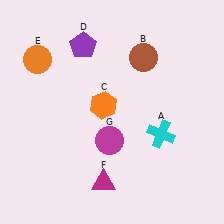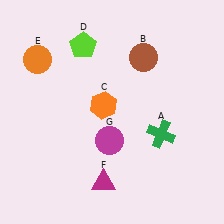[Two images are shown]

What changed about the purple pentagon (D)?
In Image 1, D is purple. In Image 2, it changed to lime.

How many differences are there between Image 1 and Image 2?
There are 2 differences between the two images.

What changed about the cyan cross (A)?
In Image 1, A is cyan. In Image 2, it changed to green.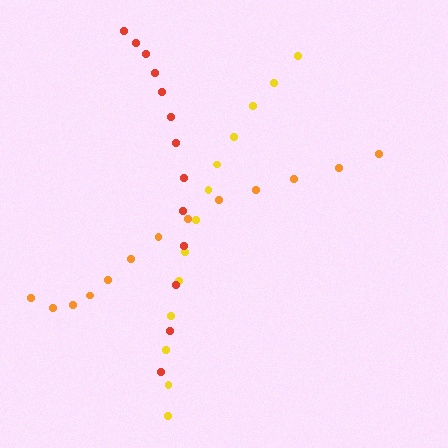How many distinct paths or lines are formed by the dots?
There are 3 distinct paths.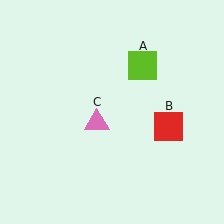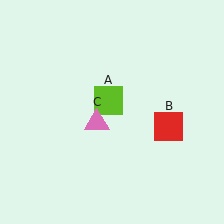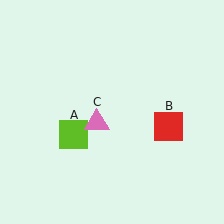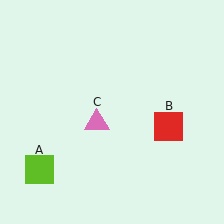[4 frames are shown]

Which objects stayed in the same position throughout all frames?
Red square (object B) and pink triangle (object C) remained stationary.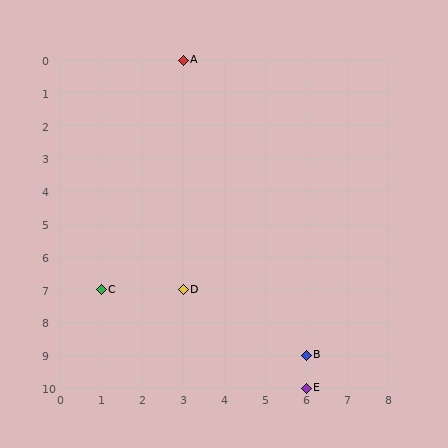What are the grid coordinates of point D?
Point D is at grid coordinates (3, 7).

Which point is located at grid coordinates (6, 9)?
Point B is at (6, 9).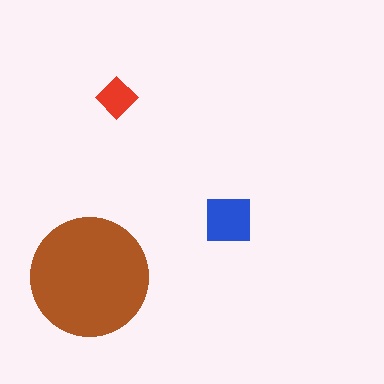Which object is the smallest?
The red diamond.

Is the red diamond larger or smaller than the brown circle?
Smaller.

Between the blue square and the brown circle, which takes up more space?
The brown circle.